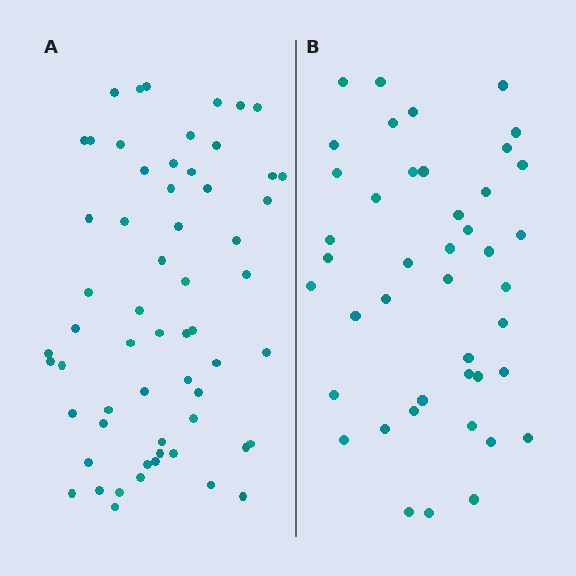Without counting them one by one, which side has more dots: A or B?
Region A (the left region) has more dots.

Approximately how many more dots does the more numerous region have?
Region A has approximately 15 more dots than region B.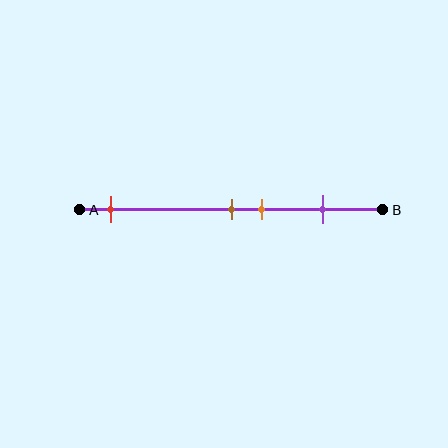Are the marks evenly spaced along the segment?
No, the marks are not evenly spaced.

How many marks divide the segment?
There are 4 marks dividing the segment.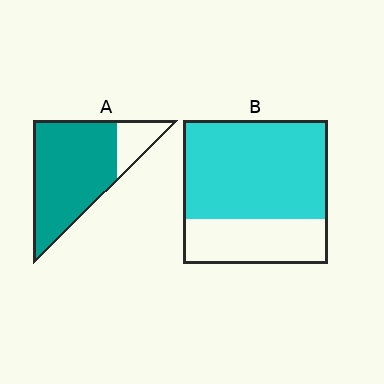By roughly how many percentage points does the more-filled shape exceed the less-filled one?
By roughly 15 percentage points (A over B).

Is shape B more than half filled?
Yes.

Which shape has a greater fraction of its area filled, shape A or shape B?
Shape A.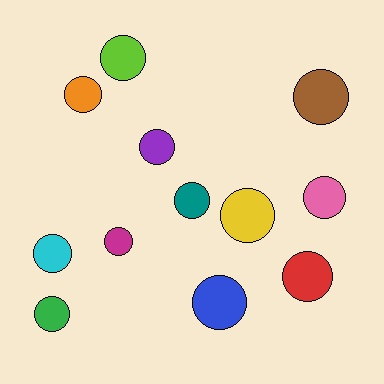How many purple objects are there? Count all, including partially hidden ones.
There is 1 purple object.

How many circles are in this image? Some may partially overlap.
There are 12 circles.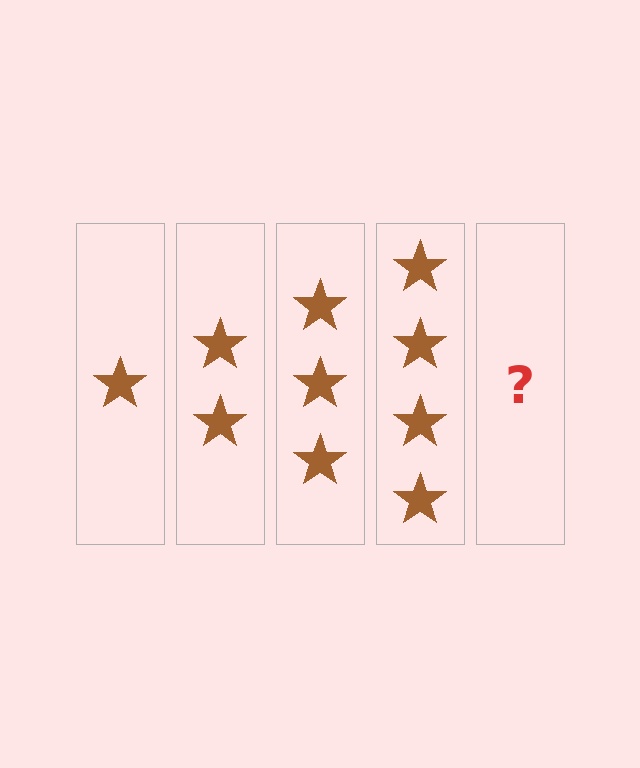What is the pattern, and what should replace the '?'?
The pattern is that each step adds one more star. The '?' should be 5 stars.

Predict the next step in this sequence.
The next step is 5 stars.